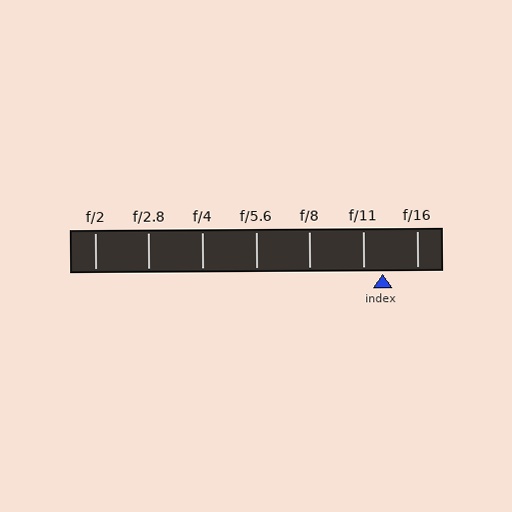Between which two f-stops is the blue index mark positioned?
The index mark is between f/11 and f/16.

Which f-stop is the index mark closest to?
The index mark is closest to f/11.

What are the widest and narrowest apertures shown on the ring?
The widest aperture shown is f/2 and the narrowest is f/16.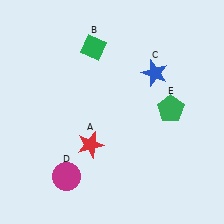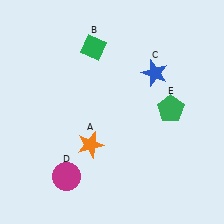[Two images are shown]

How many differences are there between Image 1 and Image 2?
There is 1 difference between the two images.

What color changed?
The star (A) changed from red in Image 1 to orange in Image 2.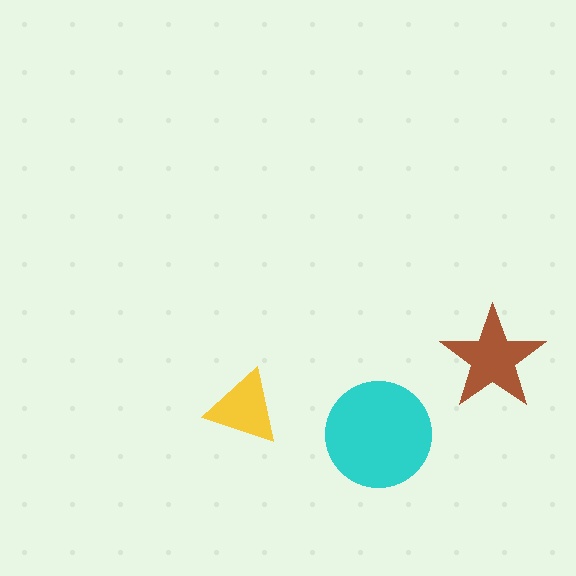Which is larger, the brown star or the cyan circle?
The cyan circle.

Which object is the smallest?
The yellow triangle.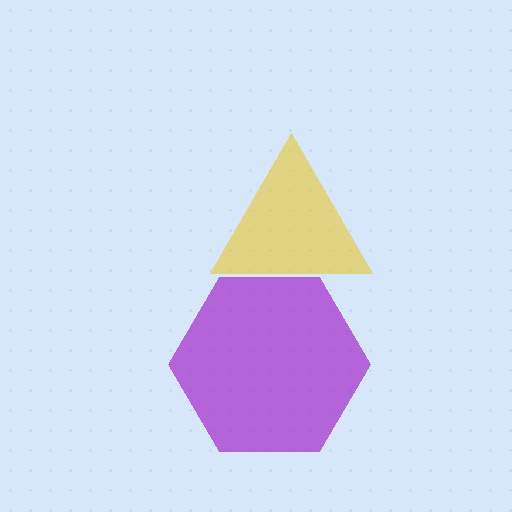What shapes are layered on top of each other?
The layered shapes are: a purple hexagon, a yellow triangle.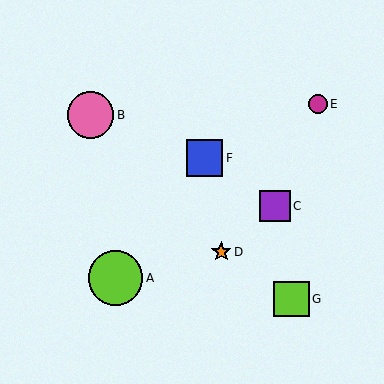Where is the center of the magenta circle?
The center of the magenta circle is at (318, 104).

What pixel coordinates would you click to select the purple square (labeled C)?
Click at (275, 206) to select the purple square C.